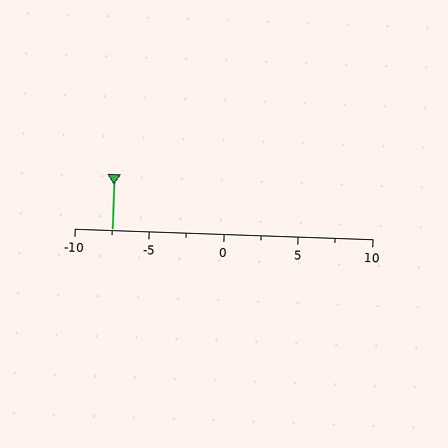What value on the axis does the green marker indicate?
The marker indicates approximately -7.5.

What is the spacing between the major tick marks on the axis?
The major ticks are spaced 5 apart.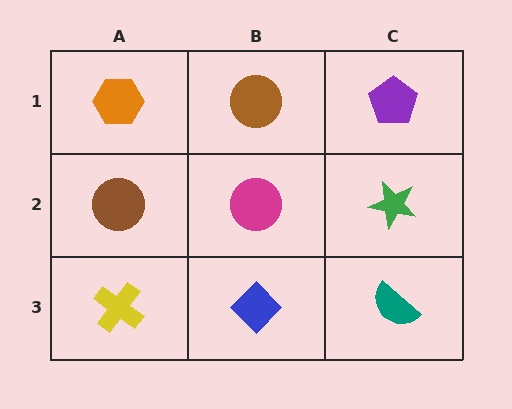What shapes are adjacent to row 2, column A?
An orange hexagon (row 1, column A), a yellow cross (row 3, column A), a magenta circle (row 2, column B).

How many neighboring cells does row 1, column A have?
2.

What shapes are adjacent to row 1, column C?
A green star (row 2, column C), a brown circle (row 1, column B).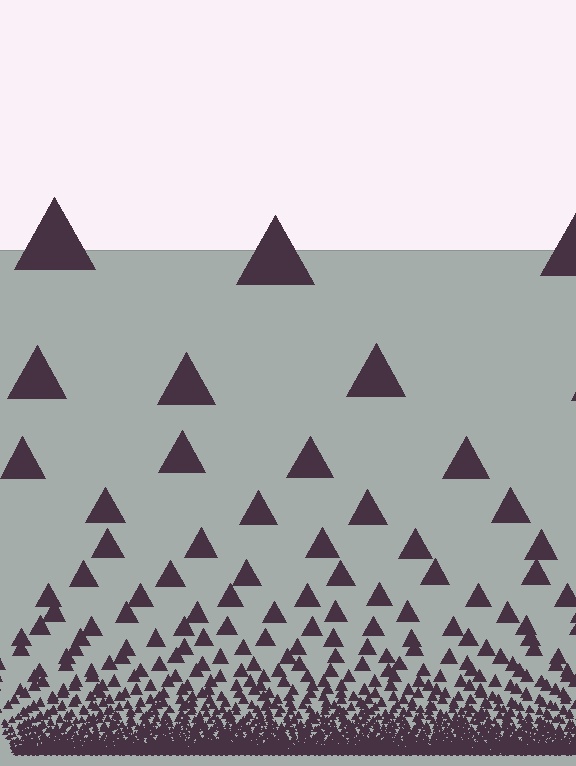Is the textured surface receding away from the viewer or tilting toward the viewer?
The surface appears to tilt toward the viewer. Texture elements get larger and sparser toward the top.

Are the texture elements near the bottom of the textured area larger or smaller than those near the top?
Smaller. The gradient is inverted — elements near the bottom are smaller and denser.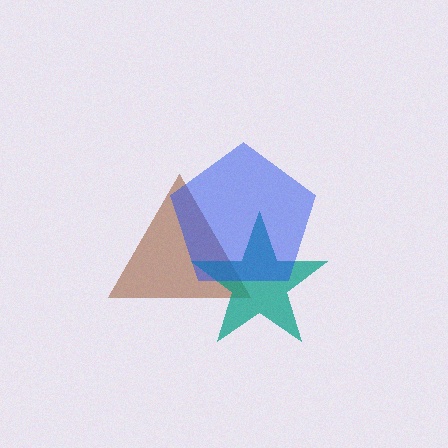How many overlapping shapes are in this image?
There are 3 overlapping shapes in the image.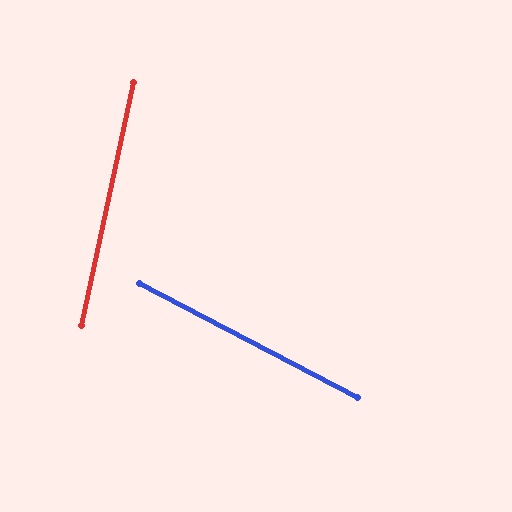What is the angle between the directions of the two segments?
Approximately 74 degrees.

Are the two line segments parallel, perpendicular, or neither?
Neither parallel nor perpendicular — they differ by about 74°.